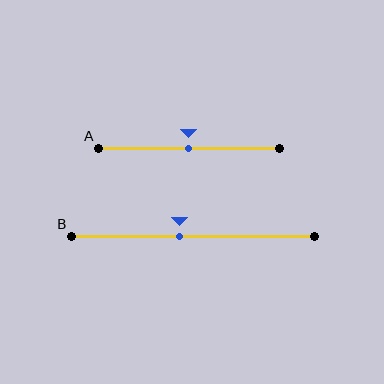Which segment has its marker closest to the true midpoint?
Segment A has its marker closest to the true midpoint.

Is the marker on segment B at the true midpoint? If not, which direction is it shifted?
No, the marker on segment B is shifted to the left by about 5% of the segment length.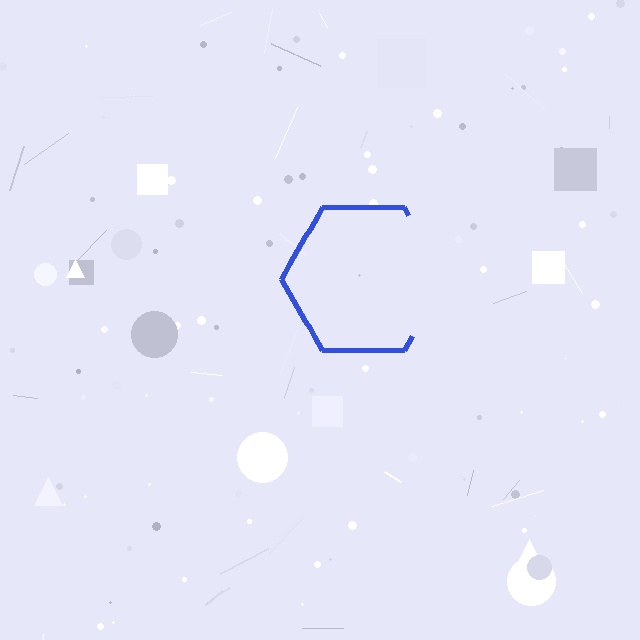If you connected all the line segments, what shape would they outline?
They would outline a hexagon.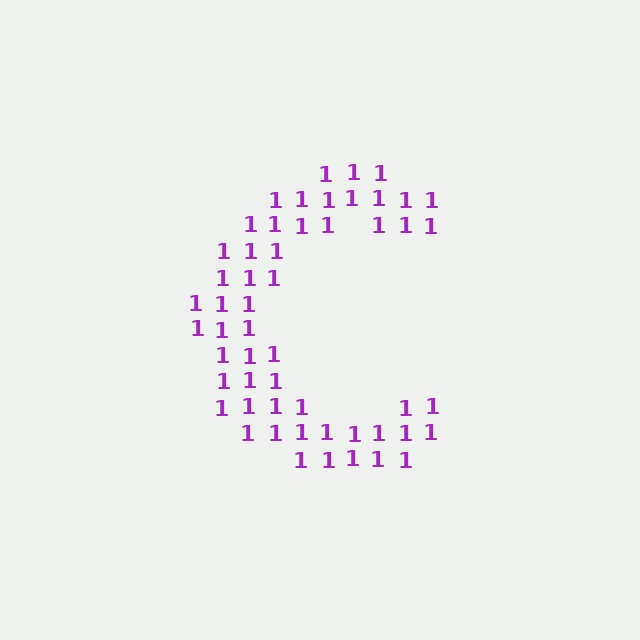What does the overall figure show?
The overall figure shows the letter C.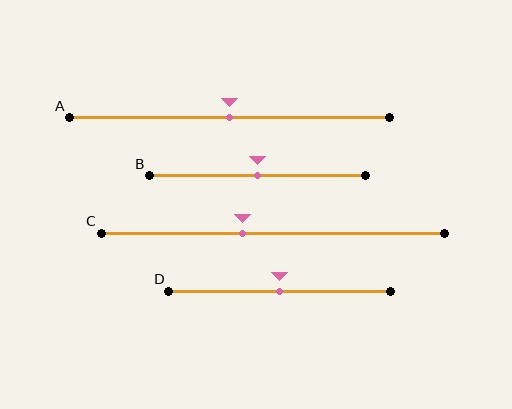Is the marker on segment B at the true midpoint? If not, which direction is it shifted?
Yes, the marker on segment B is at the true midpoint.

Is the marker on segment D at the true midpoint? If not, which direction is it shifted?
Yes, the marker on segment D is at the true midpoint.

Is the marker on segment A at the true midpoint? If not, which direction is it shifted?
Yes, the marker on segment A is at the true midpoint.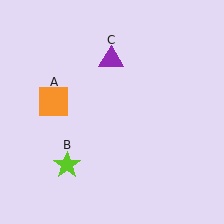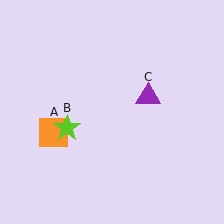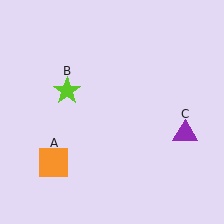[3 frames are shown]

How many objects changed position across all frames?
3 objects changed position: orange square (object A), lime star (object B), purple triangle (object C).